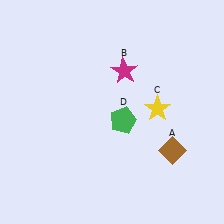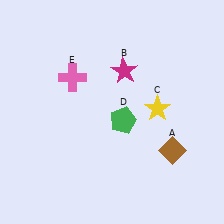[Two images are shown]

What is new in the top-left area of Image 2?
A pink cross (E) was added in the top-left area of Image 2.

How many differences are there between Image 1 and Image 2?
There is 1 difference between the two images.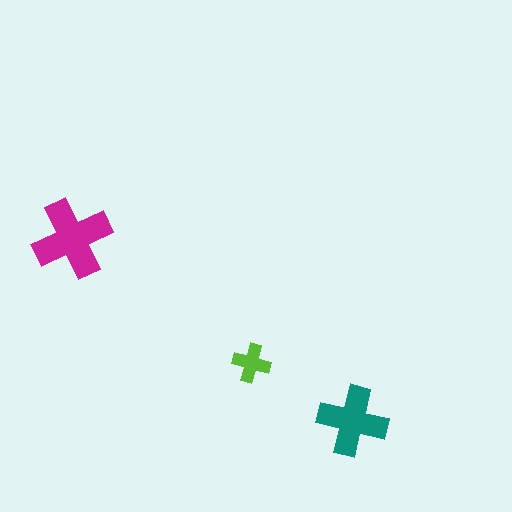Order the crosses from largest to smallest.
the magenta one, the teal one, the lime one.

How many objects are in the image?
There are 3 objects in the image.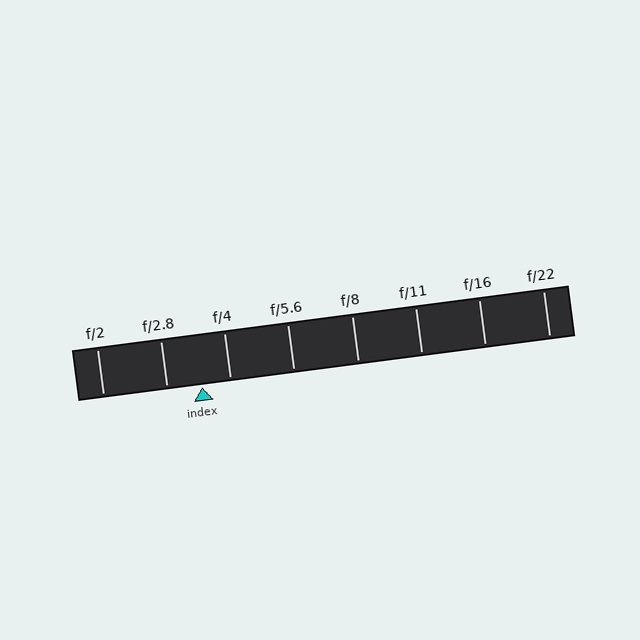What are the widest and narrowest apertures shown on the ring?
The widest aperture shown is f/2 and the narrowest is f/22.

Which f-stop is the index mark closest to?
The index mark is closest to f/4.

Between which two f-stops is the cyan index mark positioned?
The index mark is between f/2.8 and f/4.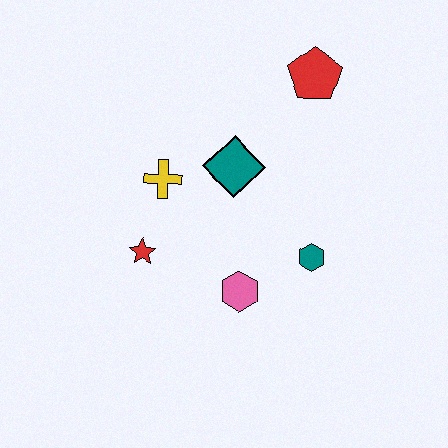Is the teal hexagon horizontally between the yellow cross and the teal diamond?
No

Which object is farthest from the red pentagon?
The red star is farthest from the red pentagon.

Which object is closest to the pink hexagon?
The teal hexagon is closest to the pink hexagon.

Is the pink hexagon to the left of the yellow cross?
No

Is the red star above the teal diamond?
No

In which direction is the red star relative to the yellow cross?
The red star is below the yellow cross.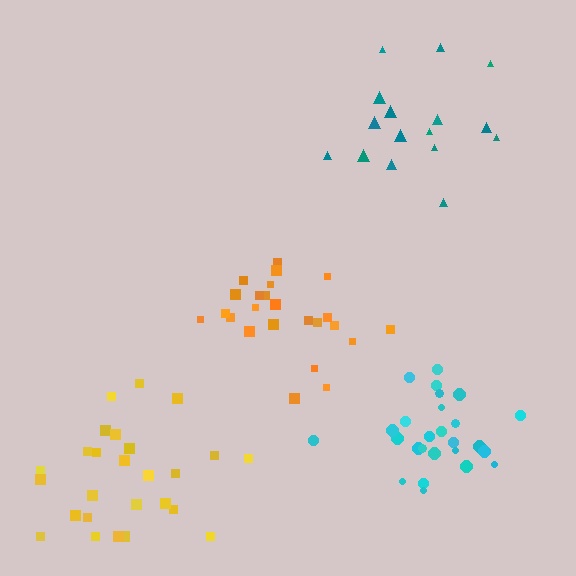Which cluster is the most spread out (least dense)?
Teal.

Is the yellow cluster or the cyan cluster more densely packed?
Cyan.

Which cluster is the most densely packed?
Cyan.